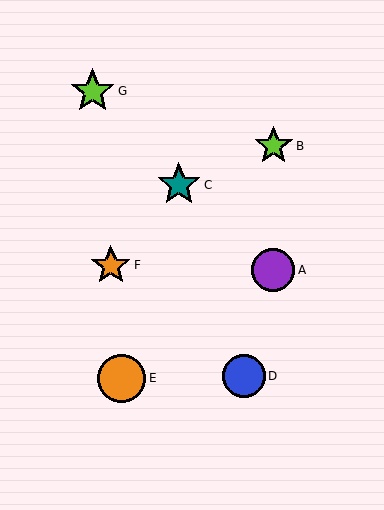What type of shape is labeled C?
Shape C is a teal star.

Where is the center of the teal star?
The center of the teal star is at (179, 185).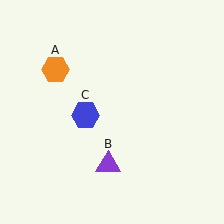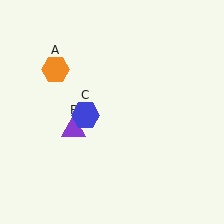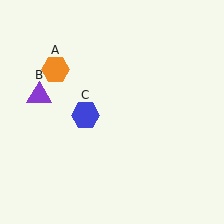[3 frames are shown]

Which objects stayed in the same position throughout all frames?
Orange hexagon (object A) and blue hexagon (object C) remained stationary.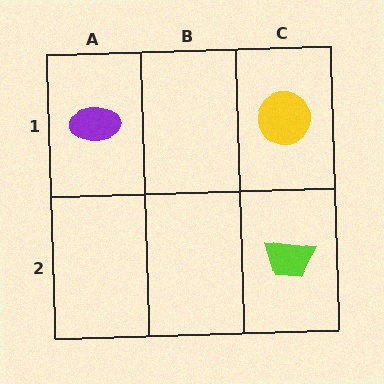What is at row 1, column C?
A yellow circle.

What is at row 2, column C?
A lime trapezoid.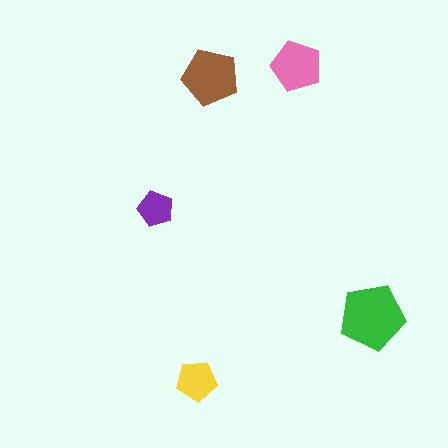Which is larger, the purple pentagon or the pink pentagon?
The pink one.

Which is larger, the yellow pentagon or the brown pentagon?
The brown one.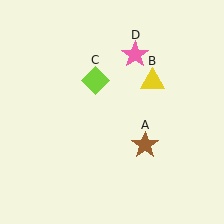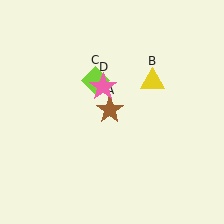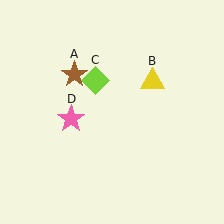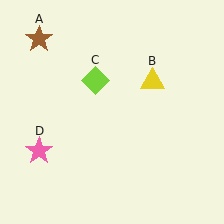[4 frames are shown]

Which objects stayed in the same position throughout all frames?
Yellow triangle (object B) and lime diamond (object C) remained stationary.